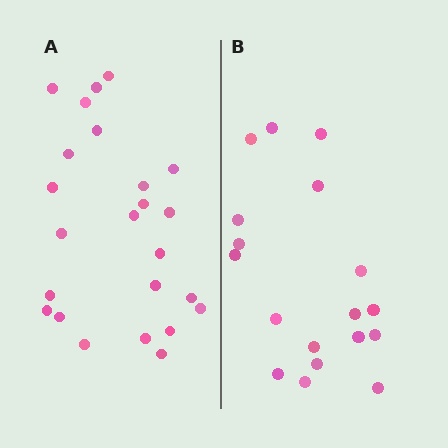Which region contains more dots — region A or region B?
Region A (the left region) has more dots.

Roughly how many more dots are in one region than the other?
Region A has about 6 more dots than region B.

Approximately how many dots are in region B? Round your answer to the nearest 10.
About 20 dots. (The exact count is 18, which rounds to 20.)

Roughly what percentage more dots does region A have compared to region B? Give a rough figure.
About 35% more.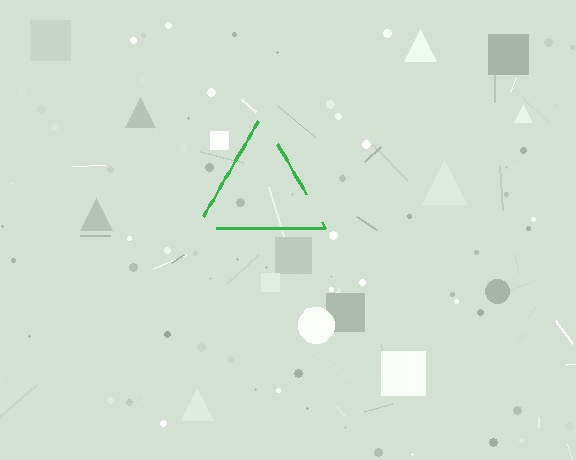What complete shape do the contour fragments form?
The contour fragments form a triangle.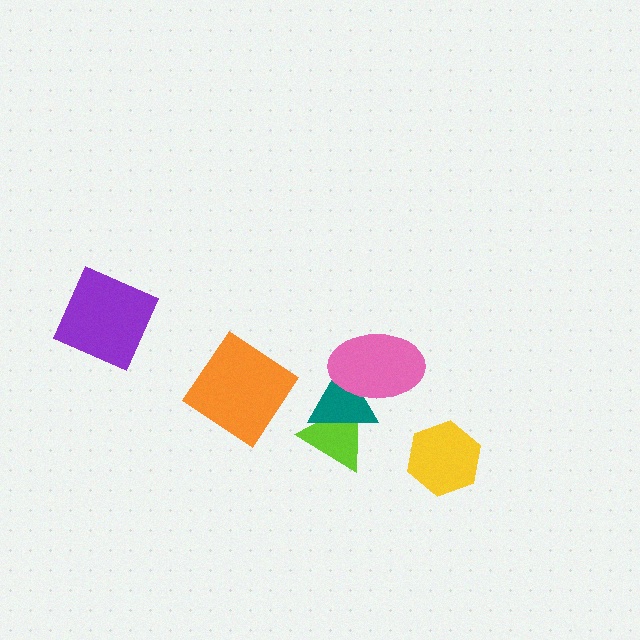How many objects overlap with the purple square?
0 objects overlap with the purple square.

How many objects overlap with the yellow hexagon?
0 objects overlap with the yellow hexagon.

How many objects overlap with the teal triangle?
2 objects overlap with the teal triangle.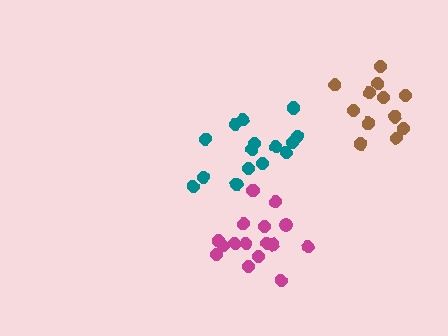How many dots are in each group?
Group 1: 15 dots, Group 2: 12 dots, Group 3: 16 dots (43 total).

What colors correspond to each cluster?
The clusters are colored: teal, brown, magenta.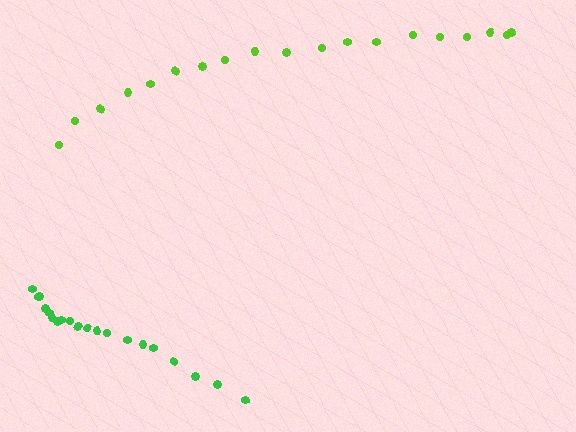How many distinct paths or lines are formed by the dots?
There are 2 distinct paths.